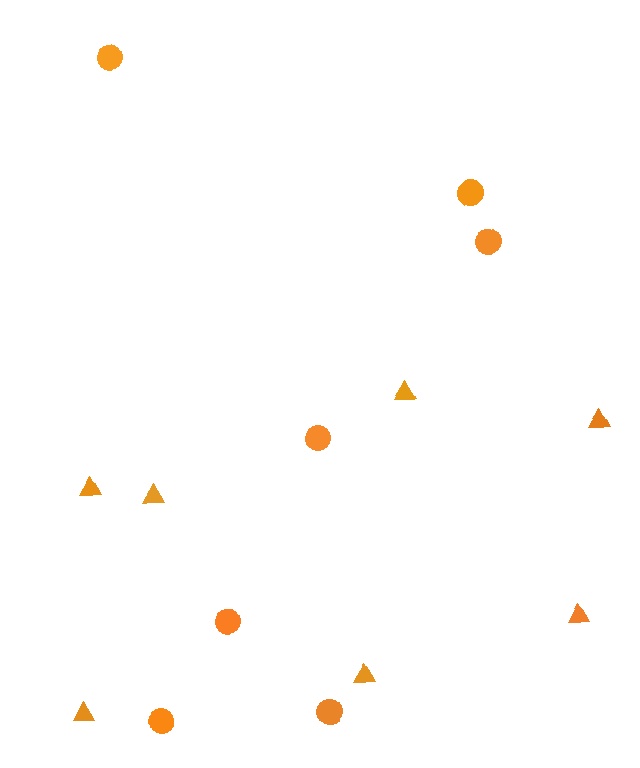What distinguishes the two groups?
There are 2 groups: one group of circles (7) and one group of triangles (7).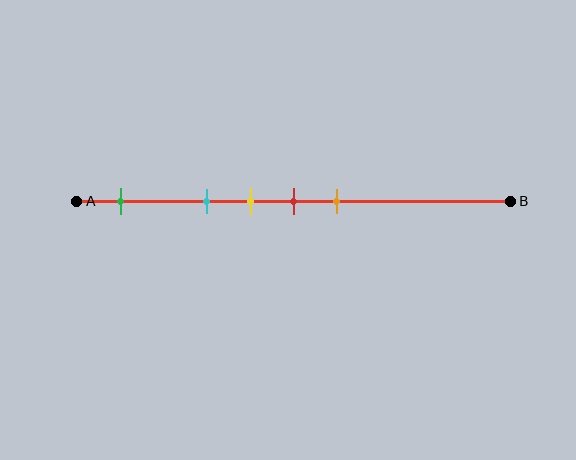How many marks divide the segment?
There are 5 marks dividing the segment.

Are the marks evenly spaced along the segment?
No, the marks are not evenly spaced.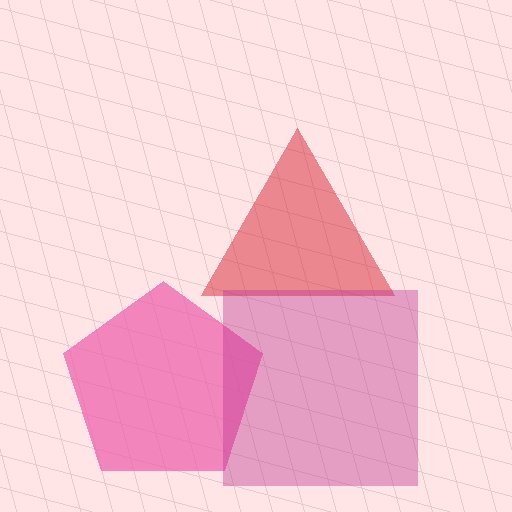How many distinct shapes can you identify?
There are 3 distinct shapes: a pink pentagon, a red triangle, a magenta square.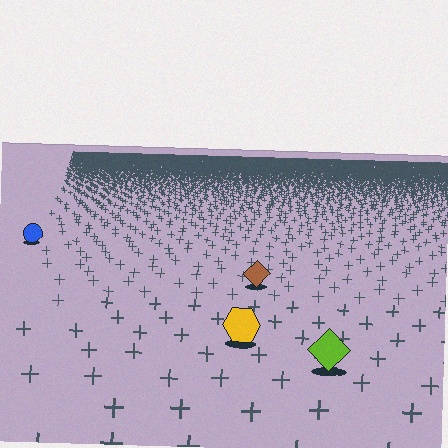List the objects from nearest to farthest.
From nearest to farthest: the lime diamond, the yellow hexagon, the brown diamond, the blue circle.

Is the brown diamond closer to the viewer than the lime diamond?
No. The lime diamond is closer — you can tell from the texture gradient: the ground texture is coarser near it.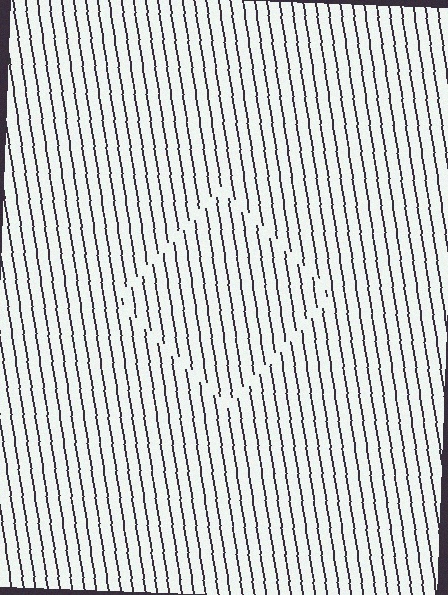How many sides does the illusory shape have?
4 sides — the line-ends trace a square.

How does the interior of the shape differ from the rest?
The interior of the shape contains the same grating, shifted by half a period — the contour is defined by the phase discontinuity where line-ends from the inner and outer gratings abut.